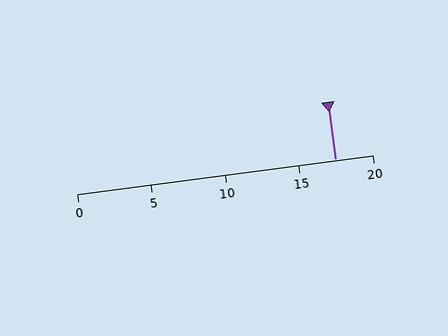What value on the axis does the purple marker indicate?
The marker indicates approximately 17.5.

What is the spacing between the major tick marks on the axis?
The major ticks are spaced 5 apart.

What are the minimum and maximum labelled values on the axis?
The axis runs from 0 to 20.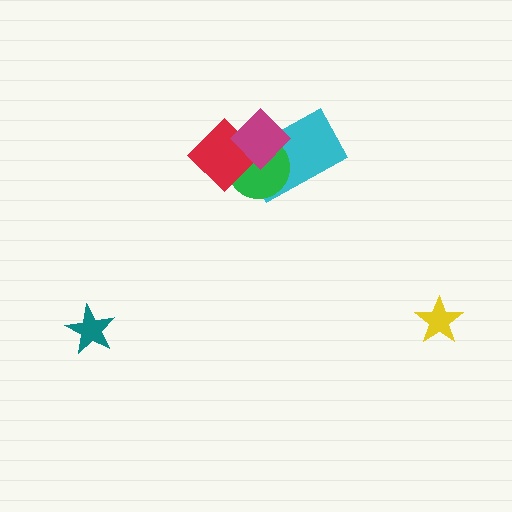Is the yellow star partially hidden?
No, no other shape covers it.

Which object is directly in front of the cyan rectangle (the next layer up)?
The green circle is directly in front of the cyan rectangle.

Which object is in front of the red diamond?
The magenta diamond is in front of the red diamond.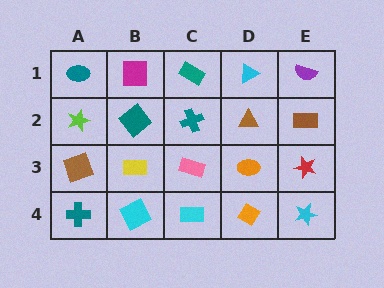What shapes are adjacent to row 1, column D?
A brown triangle (row 2, column D), a teal rectangle (row 1, column C), a purple semicircle (row 1, column E).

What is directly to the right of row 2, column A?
A teal diamond.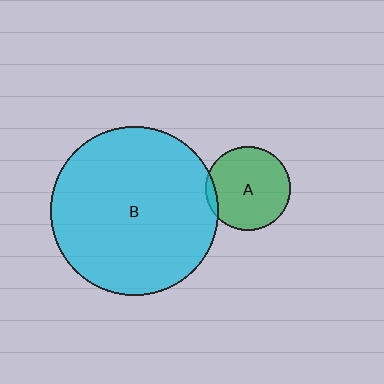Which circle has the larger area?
Circle B (cyan).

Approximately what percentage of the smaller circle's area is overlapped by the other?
Approximately 5%.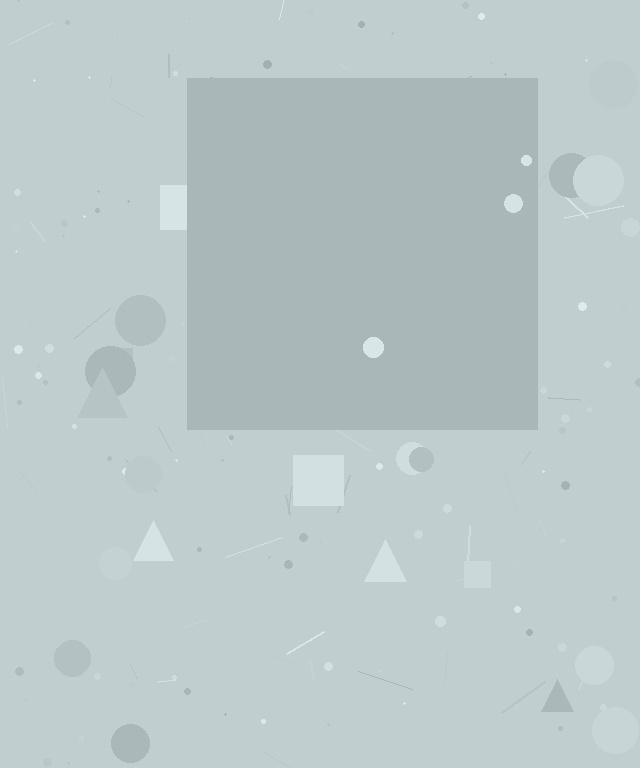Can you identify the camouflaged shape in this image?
The camouflaged shape is a square.